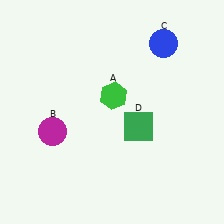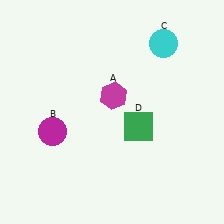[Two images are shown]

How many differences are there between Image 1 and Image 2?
There are 2 differences between the two images.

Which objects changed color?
A changed from green to magenta. C changed from blue to cyan.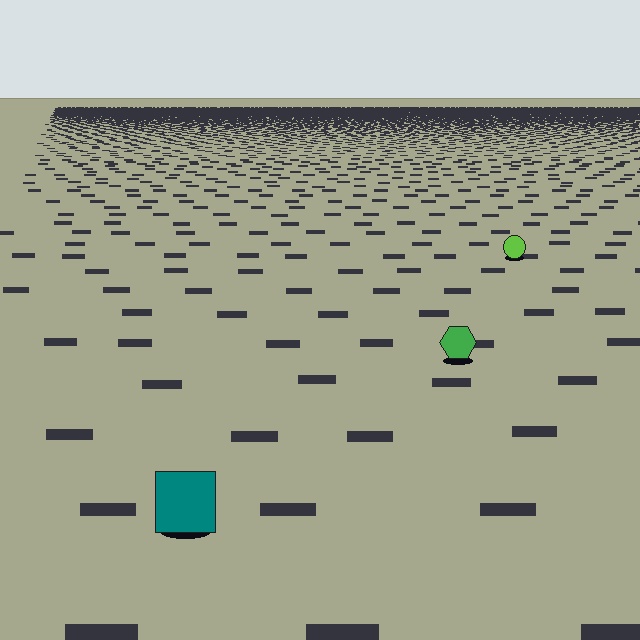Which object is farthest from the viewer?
The lime circle is farthest from the viewer. It appears smaller and the ground texture around it is denser.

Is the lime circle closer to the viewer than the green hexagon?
No. The green hexagon is closer — you can tell from the texture gradient: the ground texture is coarser near it.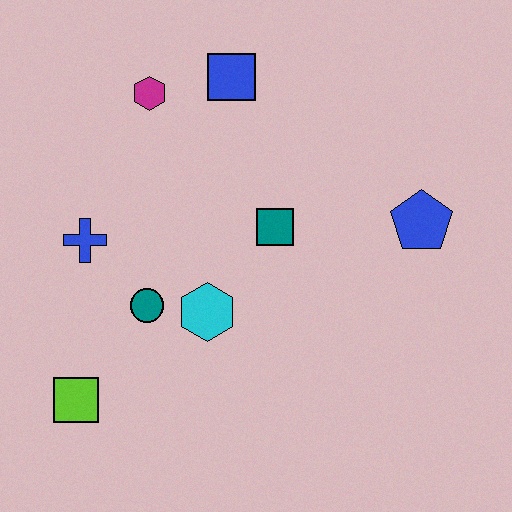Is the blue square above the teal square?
Yes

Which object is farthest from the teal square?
The lime square is farthest from the teal square.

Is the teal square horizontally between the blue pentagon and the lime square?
Yes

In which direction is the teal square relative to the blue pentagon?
The teal square is to the left of the blue pentagon.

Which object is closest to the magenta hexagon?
The blue square is closest to the magenta hexagon.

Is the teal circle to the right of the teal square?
No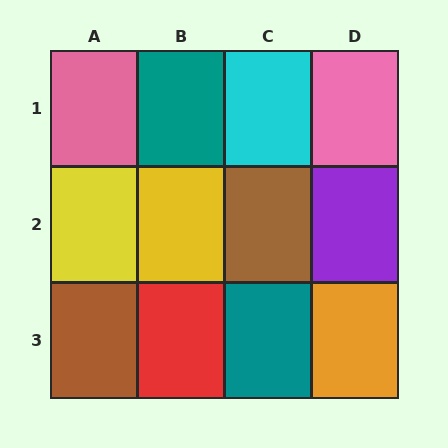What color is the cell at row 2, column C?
Brown.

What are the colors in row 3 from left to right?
Brown, red, teal, orange.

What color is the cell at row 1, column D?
Pink.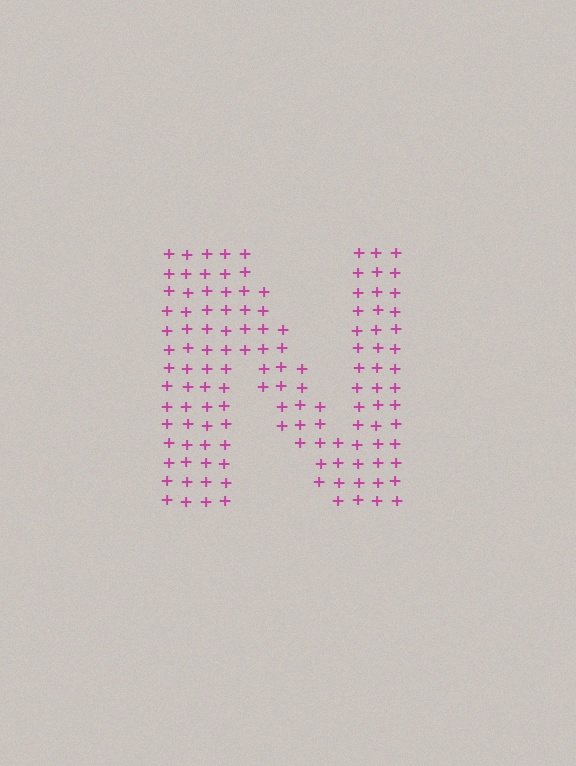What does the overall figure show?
The overall figure shows the letter N.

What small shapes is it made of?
It is made of small plus signs.